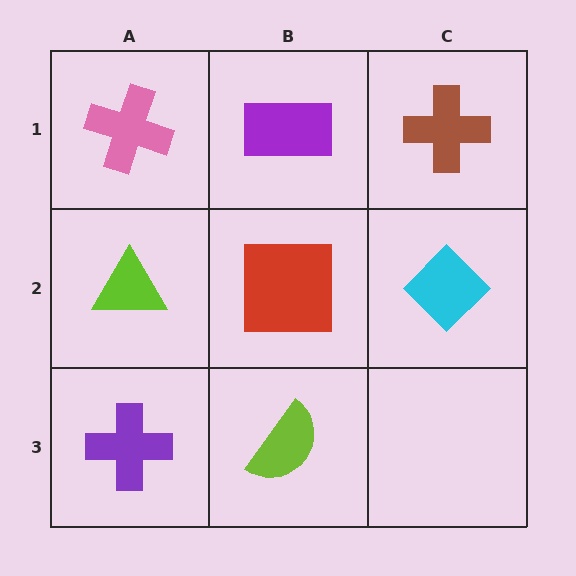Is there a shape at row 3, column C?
No, that cell is empty.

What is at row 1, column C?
A brown cross.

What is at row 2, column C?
A cyan diamond.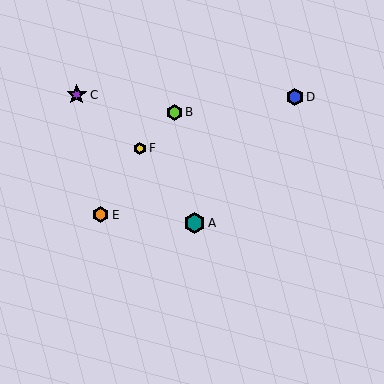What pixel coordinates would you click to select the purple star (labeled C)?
Click at (77, 95) to select the purple star C.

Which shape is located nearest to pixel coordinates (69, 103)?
The purple star (labeled C) at (77, 95) is nearest to that location.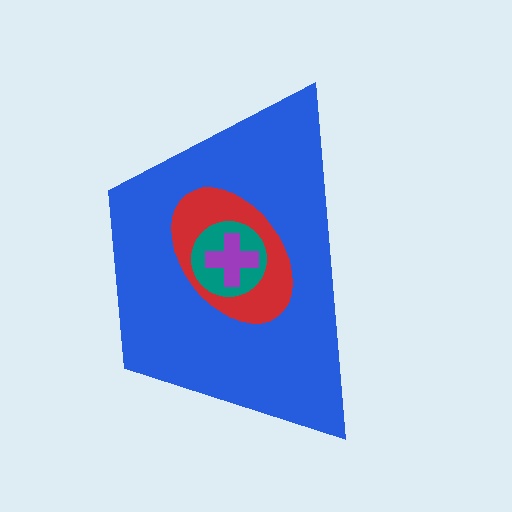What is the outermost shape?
The blue trapezoid.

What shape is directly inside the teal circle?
The purple cross.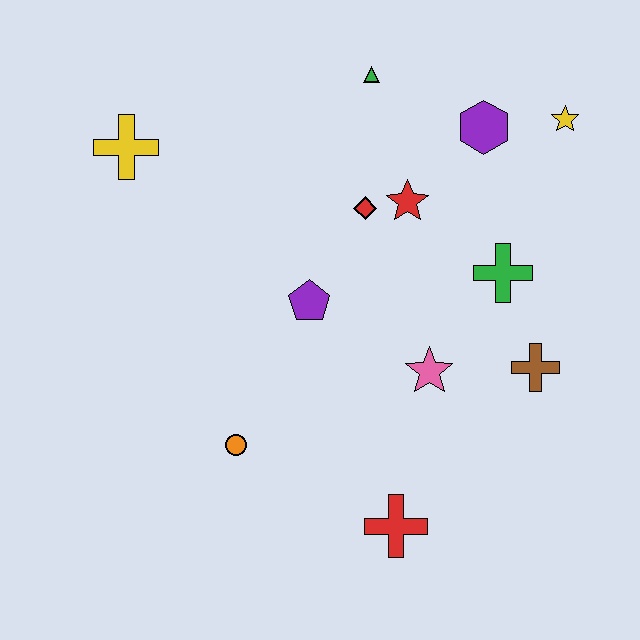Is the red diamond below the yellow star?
Yes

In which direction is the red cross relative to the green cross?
The red cross is below the green cross.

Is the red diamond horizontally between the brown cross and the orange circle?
Yes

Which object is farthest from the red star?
The red cross is farthest from the red star.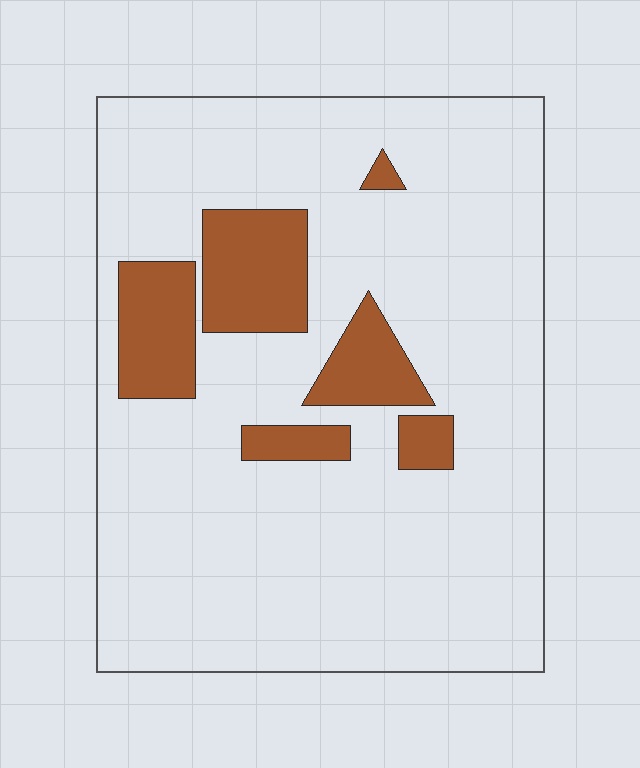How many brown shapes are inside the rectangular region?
6.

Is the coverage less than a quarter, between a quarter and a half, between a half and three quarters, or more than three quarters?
Less than a quarter.